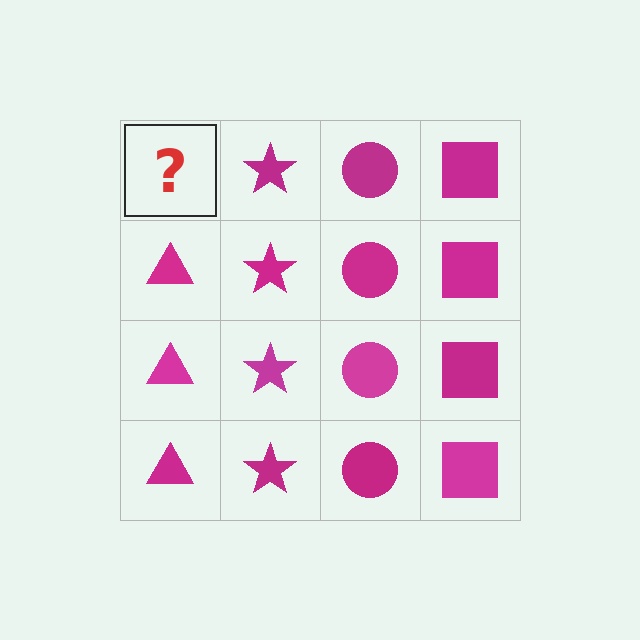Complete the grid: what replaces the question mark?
The question mark should be replaced with a magenta triangle.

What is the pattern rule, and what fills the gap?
The rule is that each column has a consistent shape. The gap should be filled with a magenta triangle.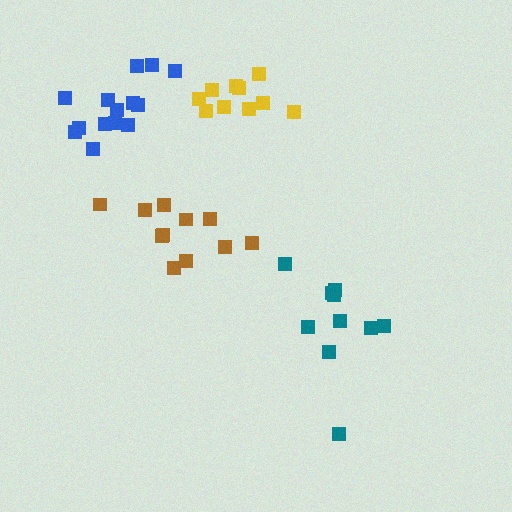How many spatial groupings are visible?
There are 4 spatial groupings.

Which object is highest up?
The blue cluster is topmost.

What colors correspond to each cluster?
The clusters are colored: yellow, brown, blue, teal.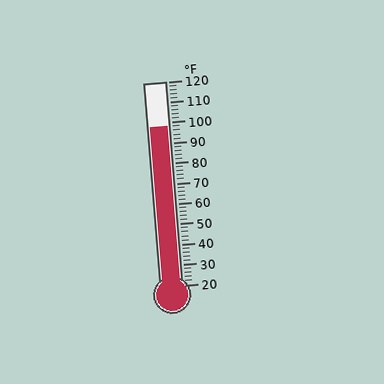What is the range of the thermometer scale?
The thermometer scale ranges from 20°F to 120°F.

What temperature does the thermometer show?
The thermometer shows approximately 98°F.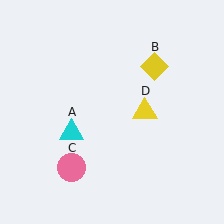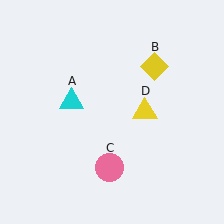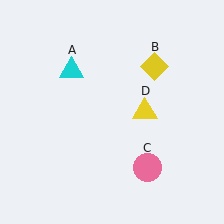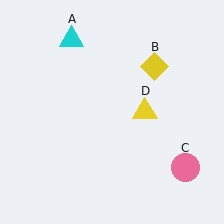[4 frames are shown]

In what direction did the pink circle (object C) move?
The pink circle (object C) moved right.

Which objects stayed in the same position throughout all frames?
Yellow diamond (object B) and yellow triangle (object D) remained stationary.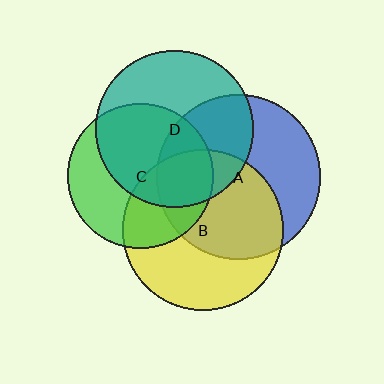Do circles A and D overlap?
Yes.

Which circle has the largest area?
Circle A (blue).